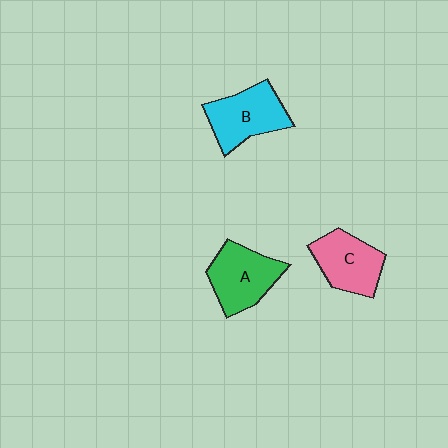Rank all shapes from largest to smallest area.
From largest to smallest: B (cyan), A (green), C (pink).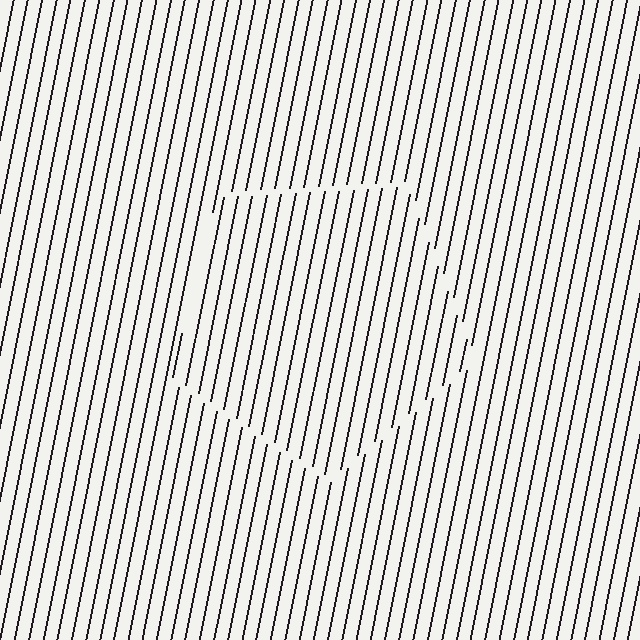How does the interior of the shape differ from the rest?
The interior of the shape contains the same grating, shifted by half a period — the contour is defined by the phase discontinuity where line-ends from the inner and outer gratings abut.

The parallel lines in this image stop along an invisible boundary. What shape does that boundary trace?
An illusory pentagon. The interior of the shape contains the same grating, shifted by half a period — the contour is defined by the phase discontinuity where line-ends from the inner and outer gratings abut.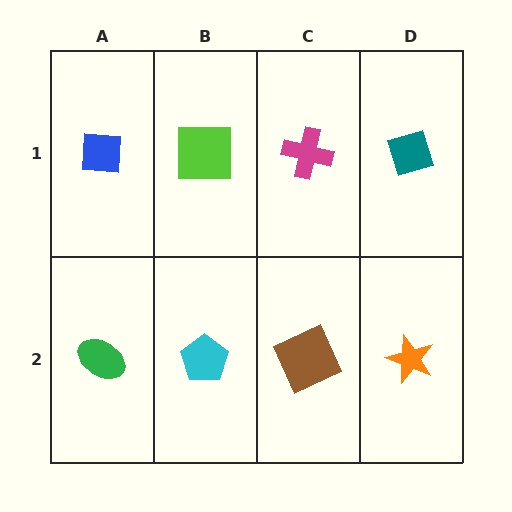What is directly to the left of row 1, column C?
A lime square.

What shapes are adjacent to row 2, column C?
A magenta cross (row 1, column C), a cyan pentagon (row 2, column B), an orange star (row 2, column D).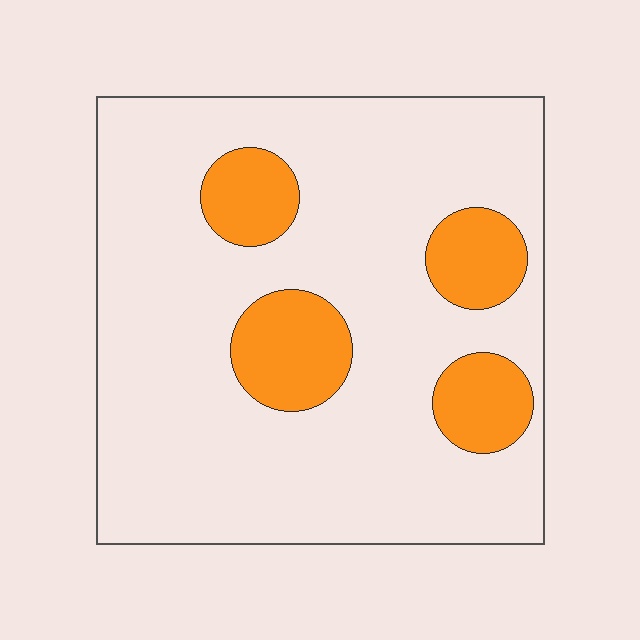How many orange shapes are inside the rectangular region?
4.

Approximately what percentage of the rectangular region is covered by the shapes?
Approximately 20%.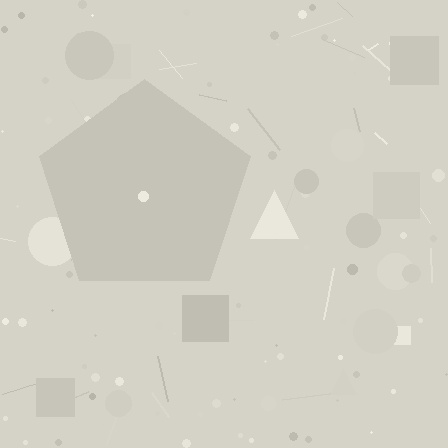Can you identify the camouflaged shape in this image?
The camouflaged shape is a pentagon.